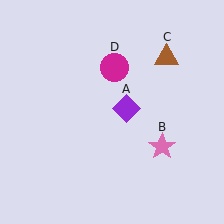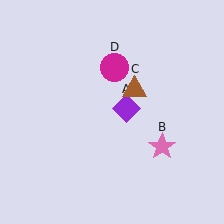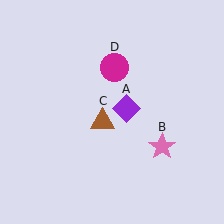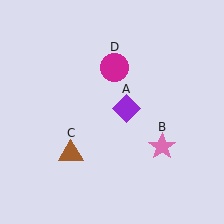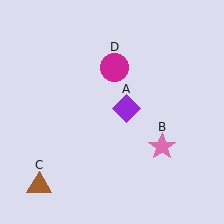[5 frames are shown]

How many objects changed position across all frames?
1 object changed position: brown triangle (object C).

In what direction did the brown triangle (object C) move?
The brown triangle (object C) moved down and to the left.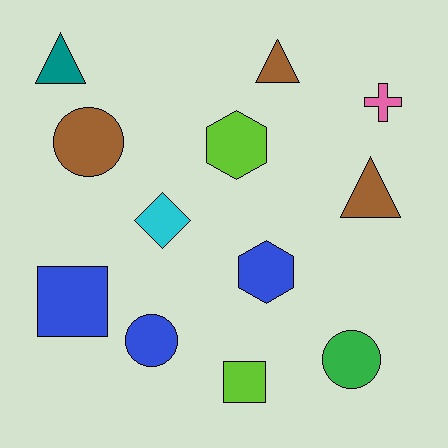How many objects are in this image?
There are 12 objects.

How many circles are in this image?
There are 3 circles.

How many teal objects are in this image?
There is 1 teal object.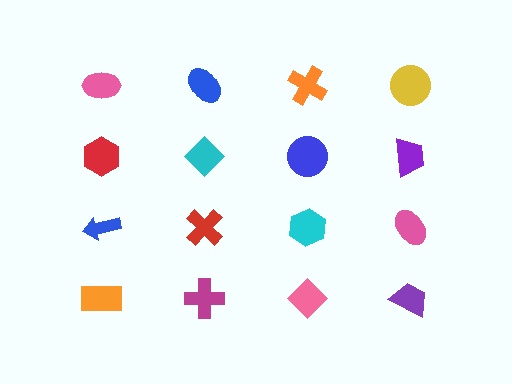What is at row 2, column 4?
A purple trapezoid.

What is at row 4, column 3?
A pink diamond.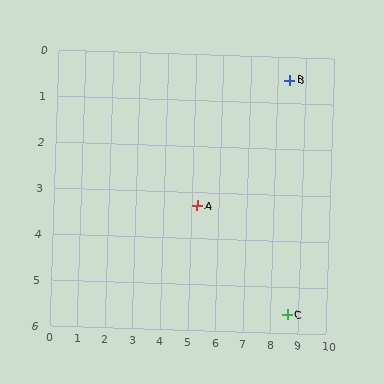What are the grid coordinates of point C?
Point C is at approximately (8.6, 5.6).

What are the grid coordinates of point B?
Point B is at approximately (8.4, 0.5).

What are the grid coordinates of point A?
Point A is at approximately (5.2, 3.3).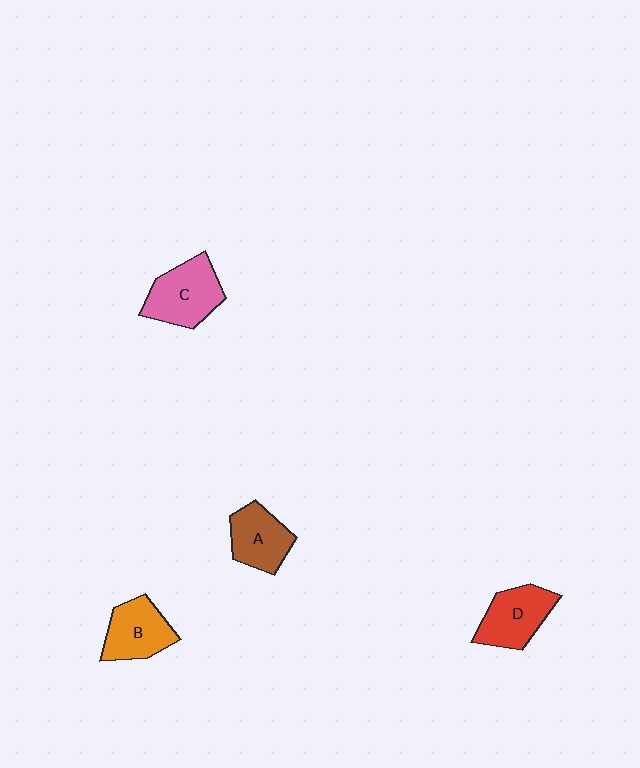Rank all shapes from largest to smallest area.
From largest to smallest: C (pink), D (red), B (orange), A (brown).